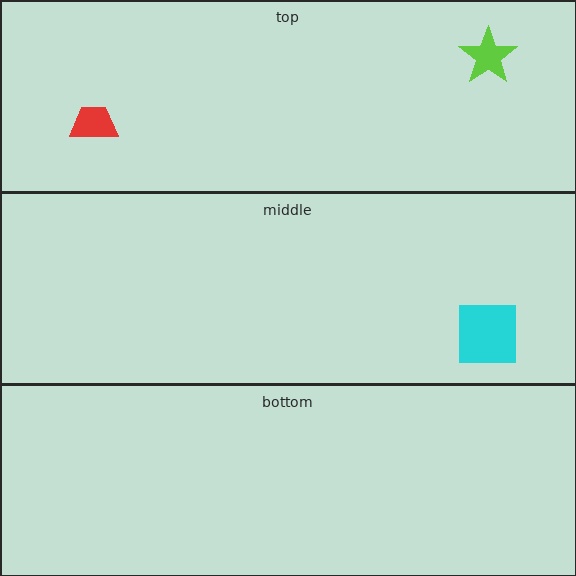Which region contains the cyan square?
The middle region.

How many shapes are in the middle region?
1.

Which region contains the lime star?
The top region.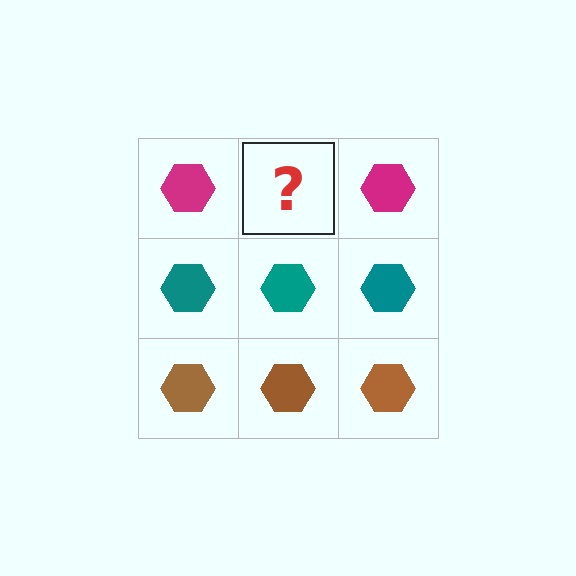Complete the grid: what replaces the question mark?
The question mark should be replaced with a magenta hexagon.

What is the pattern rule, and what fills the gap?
The rule is that each row has a consistent color. The gap should be filled with a magenta hexagon.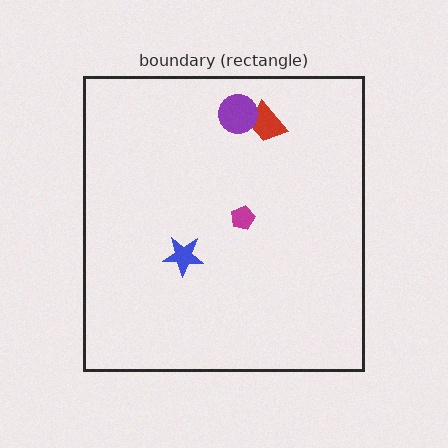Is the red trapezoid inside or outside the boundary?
Inside.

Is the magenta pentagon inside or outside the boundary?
Inside.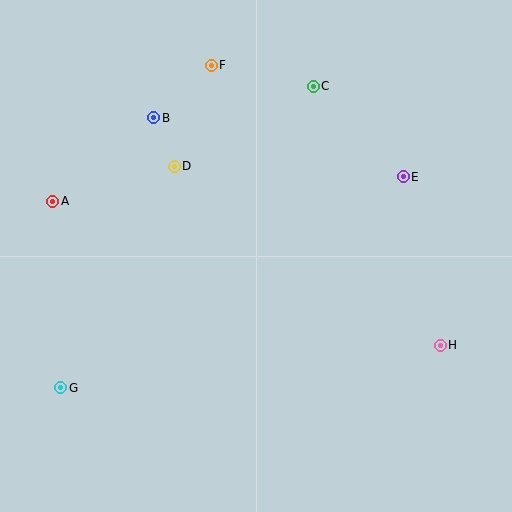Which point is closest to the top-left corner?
Point B is closest to the top-left corner.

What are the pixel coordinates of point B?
Point B is at (154, 118).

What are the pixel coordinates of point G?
Point G is at (61, 388).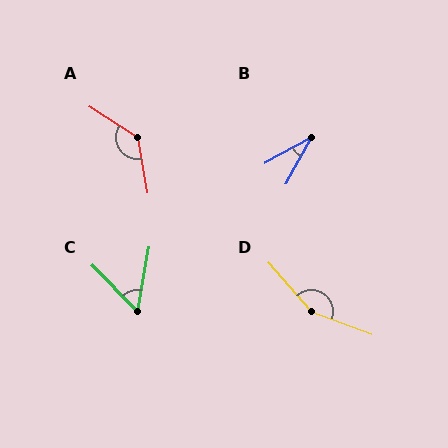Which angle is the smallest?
B, at approximately 32 degrees.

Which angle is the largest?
D, at approximately 152 degrees.